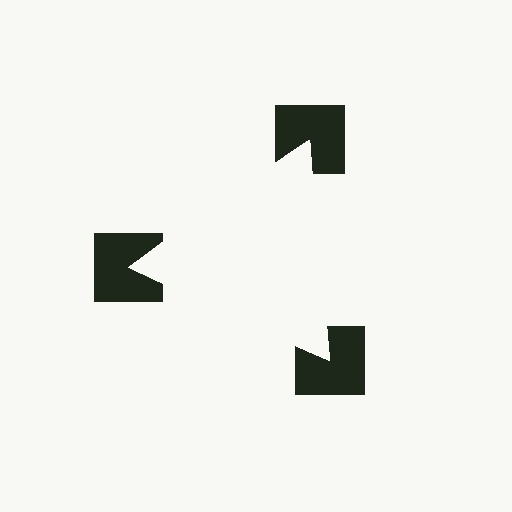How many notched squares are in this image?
There are 3 — one at each vertex of the illusory triangle.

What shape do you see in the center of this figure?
An illusory triangle — its edges are inferred from the aligned wedge cuts in the notched squares, not physically drawn.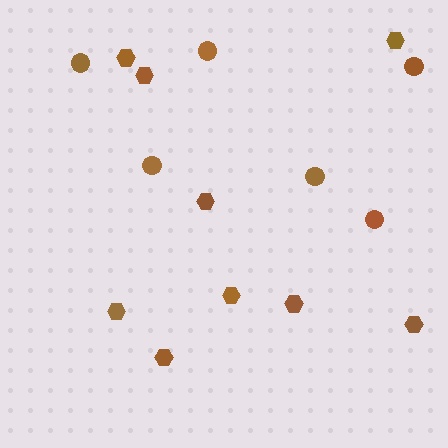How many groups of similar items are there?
There are 2 groups: one group of hexagons (9) and one group of circles (6).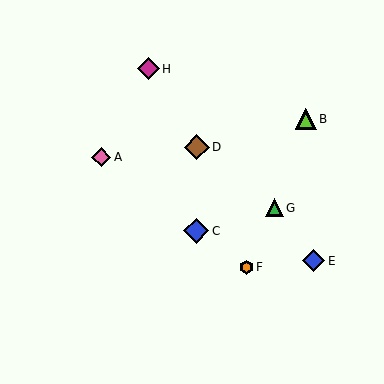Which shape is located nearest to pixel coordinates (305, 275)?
The blue diamond (labeled E) at (314, 261) is nearest to that location.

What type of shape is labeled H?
Shape H is a magenta diamond.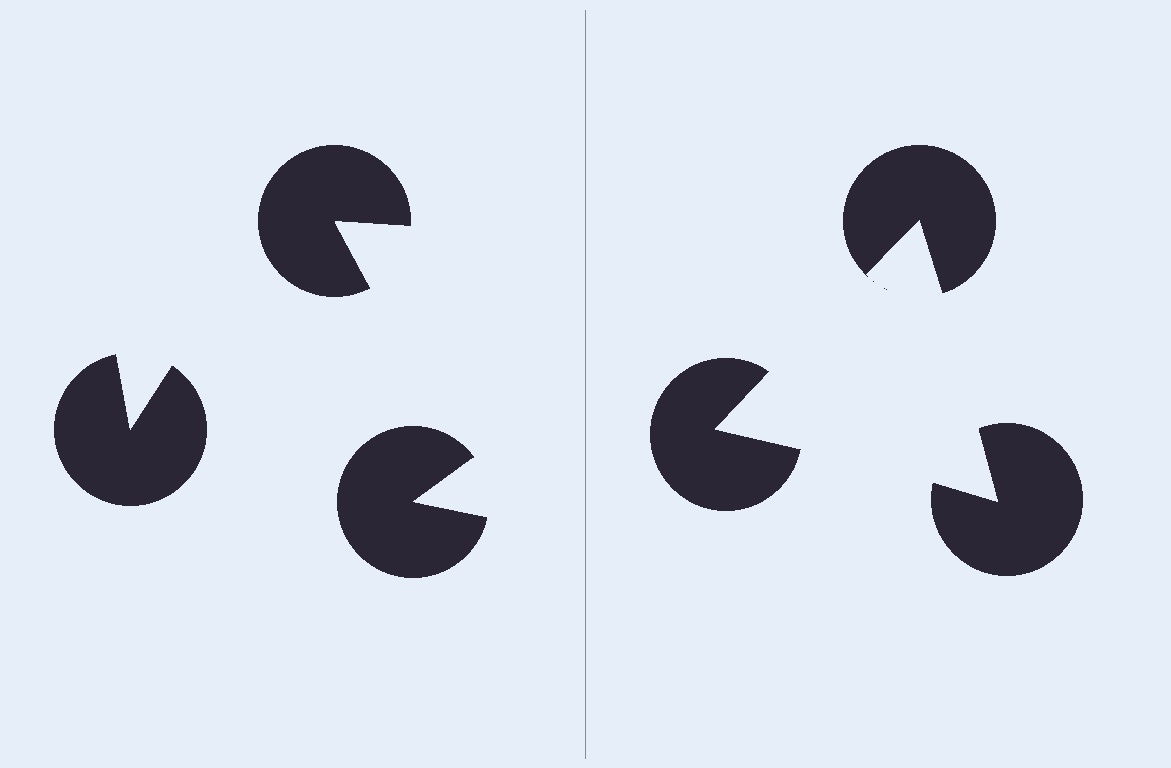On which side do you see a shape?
An illusory triangle appears on the right side. On the left side the wedge cuts are rotated, so no coherent shape forms.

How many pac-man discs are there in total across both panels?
6 — 3 on each side.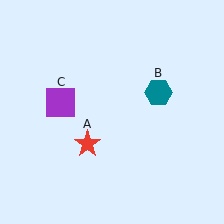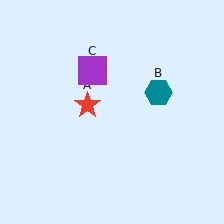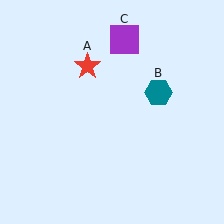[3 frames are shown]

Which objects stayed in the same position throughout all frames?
Teal hexagon (object B) remained stationary.